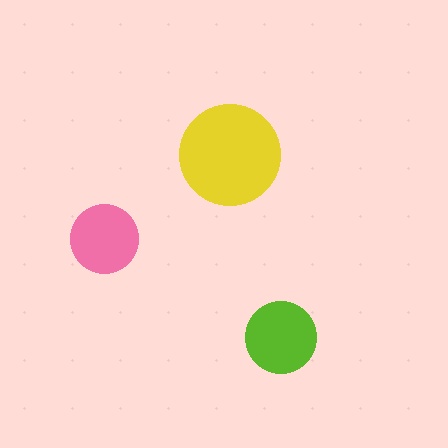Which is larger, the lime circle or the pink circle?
The lime one.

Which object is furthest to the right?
The lime circle is rightmost.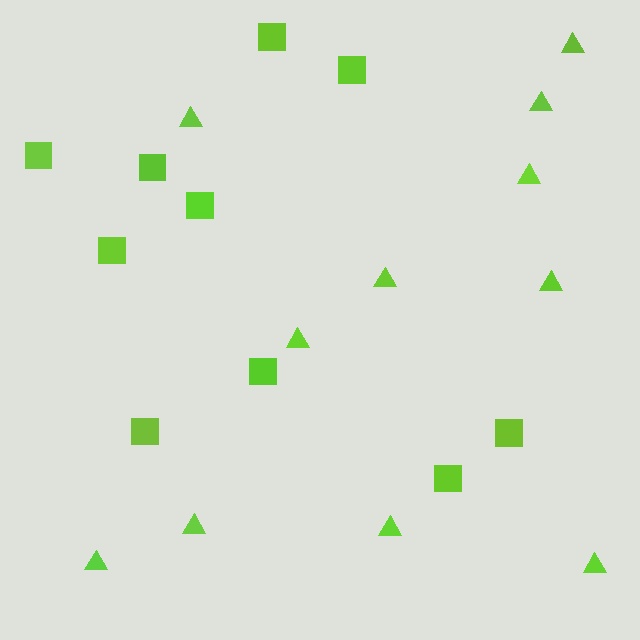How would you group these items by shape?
There are 2 groups: one group of squares (10) and one group of triangles (11).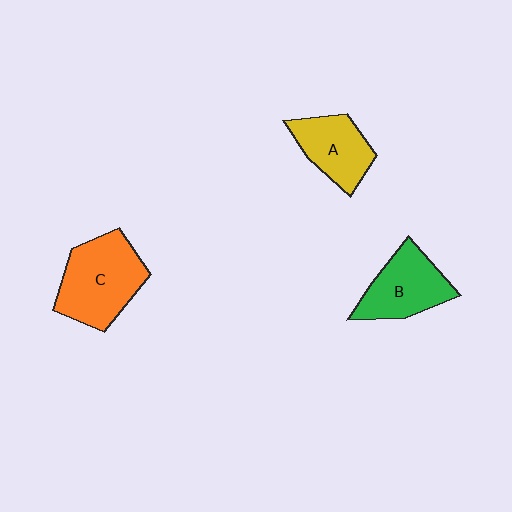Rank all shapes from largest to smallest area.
From largest to smallest: C (orange), B (green), A (yellow).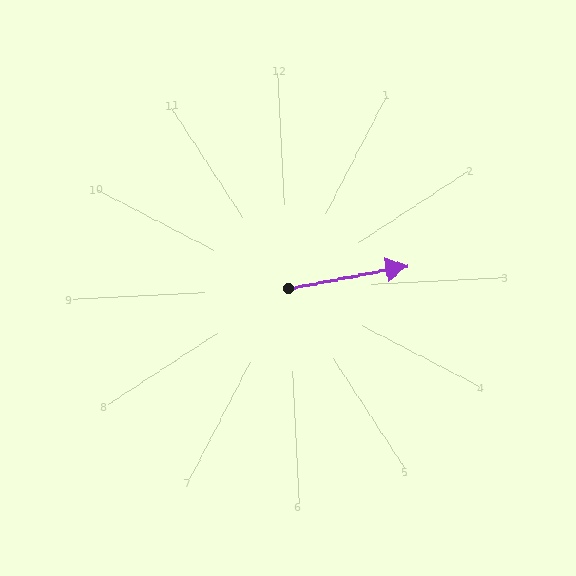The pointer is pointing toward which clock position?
Roughly 3 o'clock.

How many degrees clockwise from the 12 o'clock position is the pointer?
Approximately 82 degrees.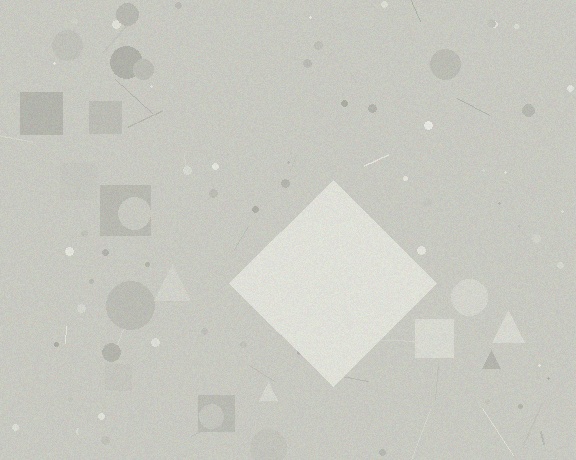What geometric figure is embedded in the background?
A diamond is embedded in the background.